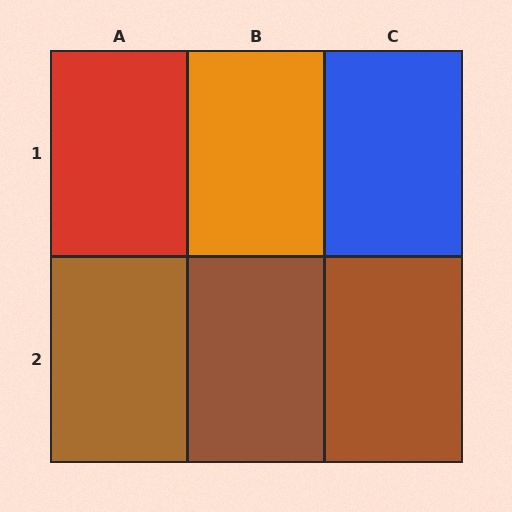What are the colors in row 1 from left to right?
Red, orange, blue.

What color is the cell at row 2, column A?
Brown.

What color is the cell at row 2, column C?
Brown.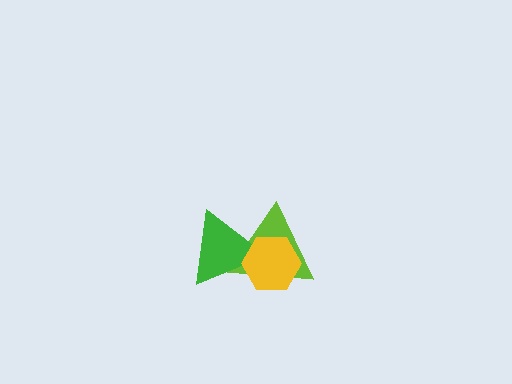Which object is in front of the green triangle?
The yellow hexagon is in front of the green triangle.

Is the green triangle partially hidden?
Yes, it is partially covered by another shape.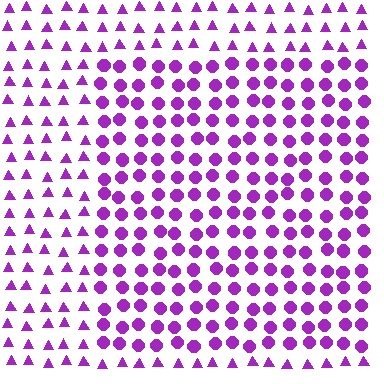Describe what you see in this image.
The image is filled with small purple elements arranged in a uniform grid. A rectangle-shaped region contains circles, while the surrounding area contains triangles. The boundary is defined purely by the change in element shape.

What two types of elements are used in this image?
The image uses circles inside the rectangle region and triangles outside it.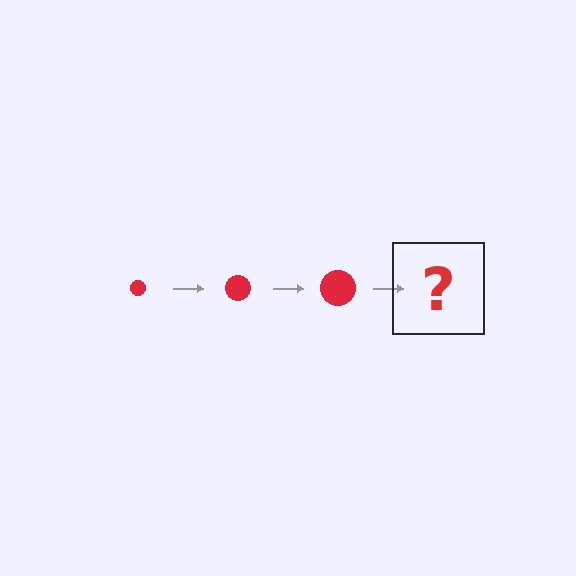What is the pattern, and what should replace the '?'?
The pattern is that the circle gets progressively larger each step. The '?' should be a red circle, larger than the previous one.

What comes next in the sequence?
The next element should be a red circle, larger than the previous one.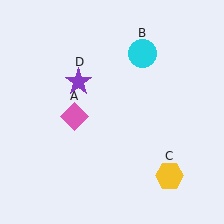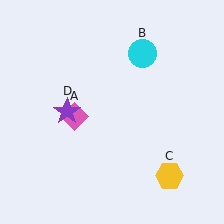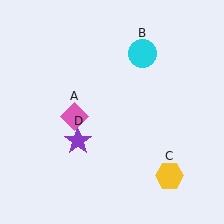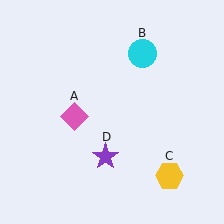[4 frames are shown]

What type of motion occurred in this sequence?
The purple star (object D) rotated counterclockwise around the center of the scene.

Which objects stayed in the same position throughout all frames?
Pink diamond (object A) and cyan circle (object B) and yellow hexagon (object C) remained stationary.